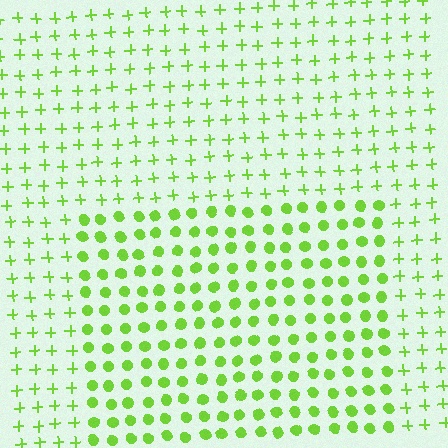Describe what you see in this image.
The image is filled with small lime elements arranged in a uniform grid. A rectangle-shaped region contains circles, while the surrounding area contains plus signs. The boundary is defined purely by the change in element shape.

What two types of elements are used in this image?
The image uses circles inside the rectangle region and plus signs outside it.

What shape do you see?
I see a rectangle.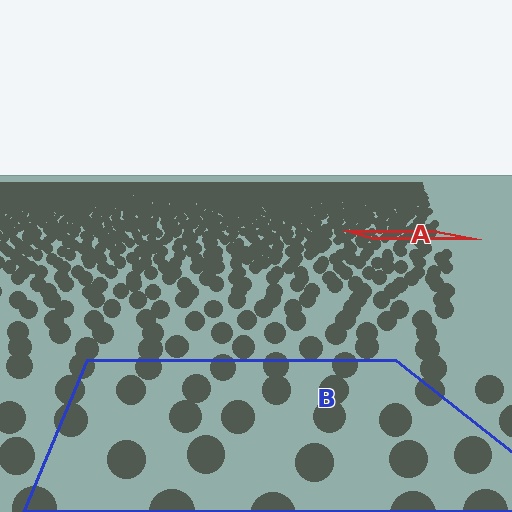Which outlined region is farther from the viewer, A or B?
Region A is farther from the viewer — the texture elements inside it appear smaller and more densely packed.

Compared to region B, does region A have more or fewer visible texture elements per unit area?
Region A has more texture elements per unit area — they are packed more densely because it is farther away.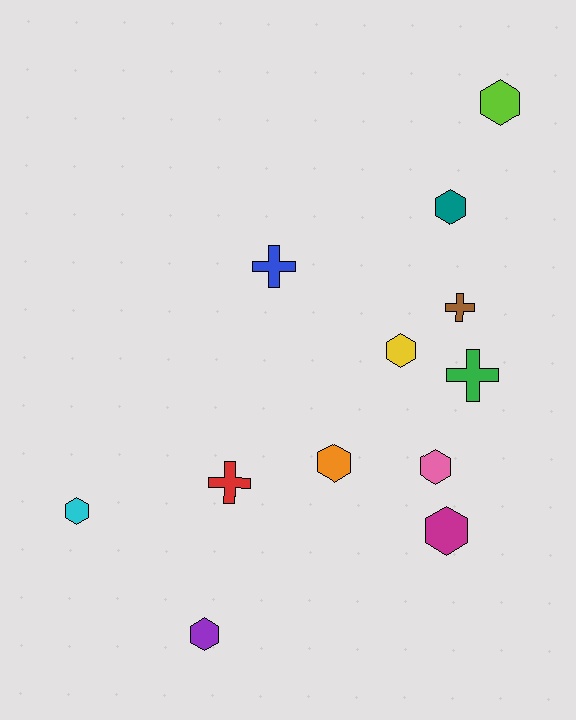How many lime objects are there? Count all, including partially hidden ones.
There is 1 lime object.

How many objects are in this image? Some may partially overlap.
There are 12 objects.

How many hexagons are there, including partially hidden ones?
There are 8 hexagons.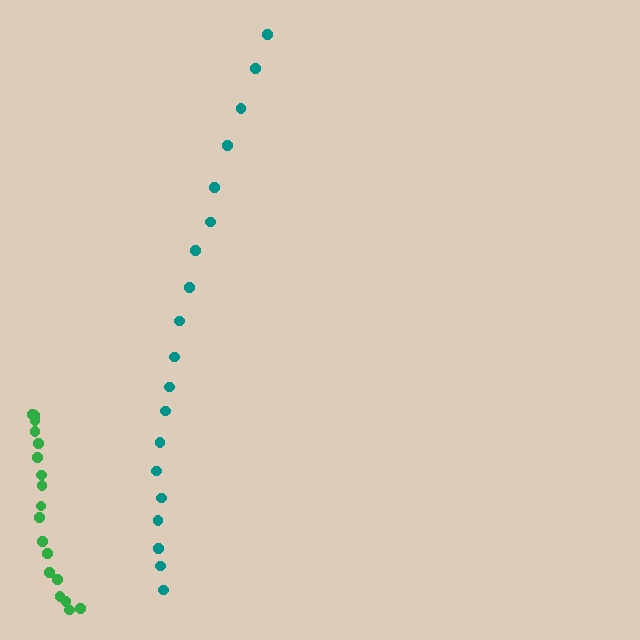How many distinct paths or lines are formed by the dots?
There are 2 distinct paths.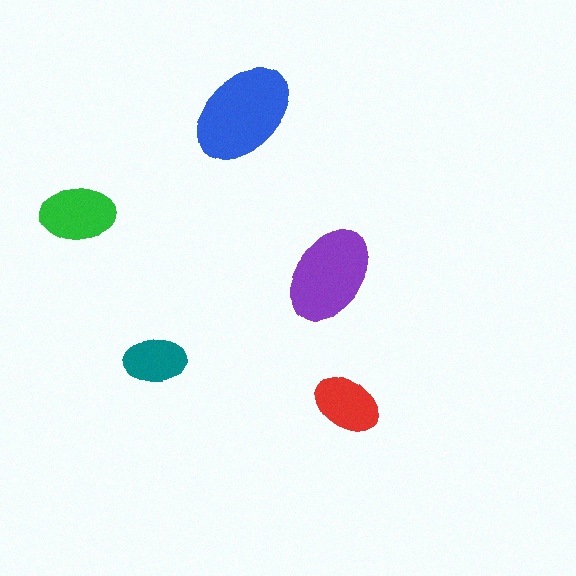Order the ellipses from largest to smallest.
the blue one, the purple one, the green one, the red one, the teal one.